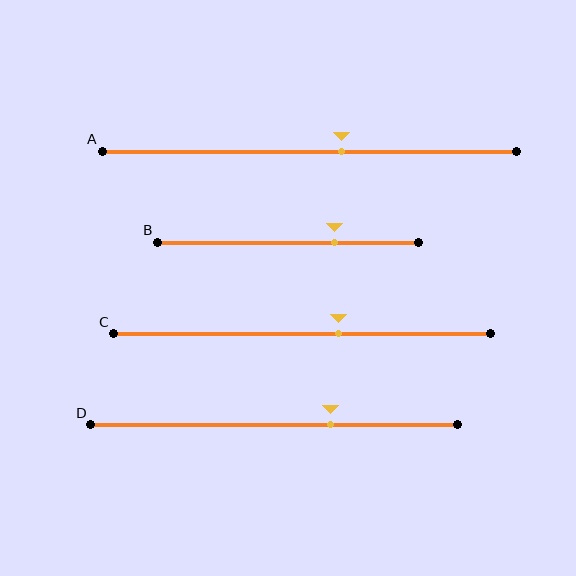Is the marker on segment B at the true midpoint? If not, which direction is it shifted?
No, the marker on segment B is shifted to the right by about 18% of the segment length.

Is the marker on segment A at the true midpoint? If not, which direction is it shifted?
No, the marker on segment A is shifted to the right by about 8% of the segment length.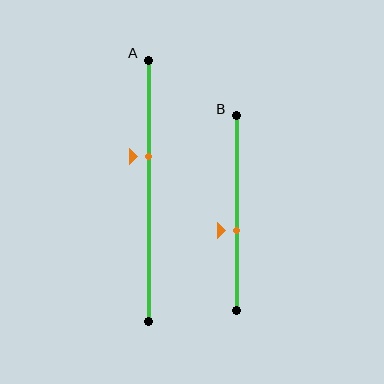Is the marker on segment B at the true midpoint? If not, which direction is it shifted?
No, the marker on segment B is shifted downward by about 9% of the segment length.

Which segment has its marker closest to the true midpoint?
Segment B has its marker closest to the true midpoint.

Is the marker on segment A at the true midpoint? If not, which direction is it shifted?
No, the marker on segment A is shifted upward by about 13% of the segment length.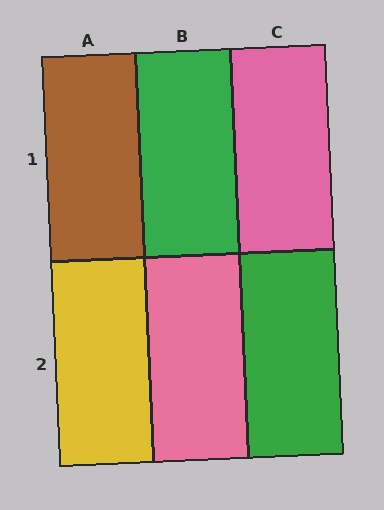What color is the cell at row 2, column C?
Green.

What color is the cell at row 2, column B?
Pink.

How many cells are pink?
2 cells are pink.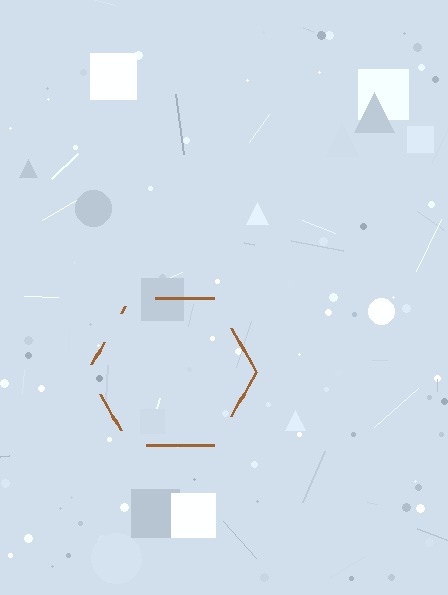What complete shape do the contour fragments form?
The contour fragments form a hexagon.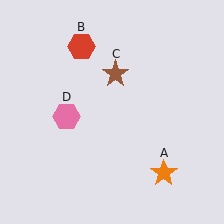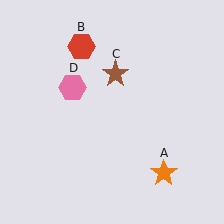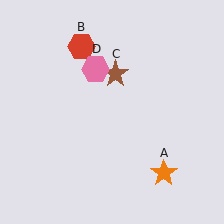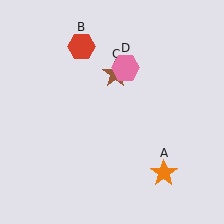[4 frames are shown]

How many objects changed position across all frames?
1 object changed position: pink hexagon (object D).